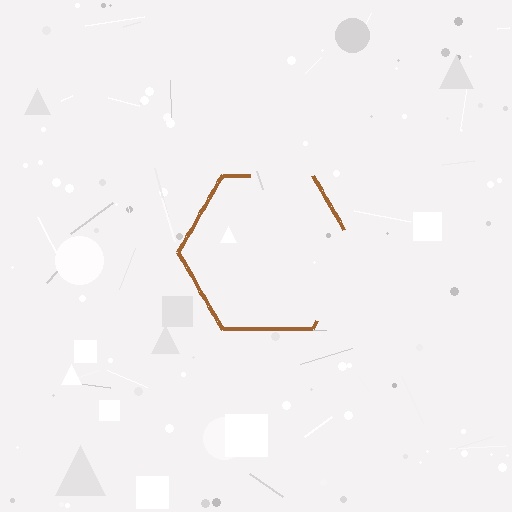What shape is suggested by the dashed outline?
The dashed outline suggests a hexagon.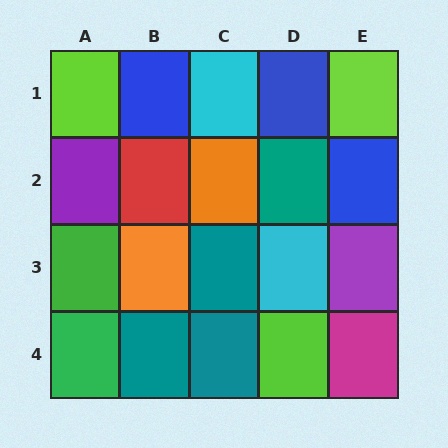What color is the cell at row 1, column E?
Lime.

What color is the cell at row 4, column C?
Teal.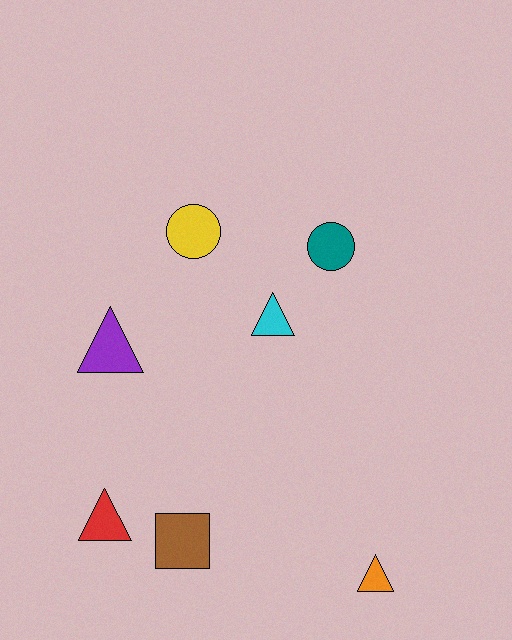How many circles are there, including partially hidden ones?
There are 2 circles.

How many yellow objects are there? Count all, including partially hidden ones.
There is 1 yellow object.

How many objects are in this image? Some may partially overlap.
There are 7 objects.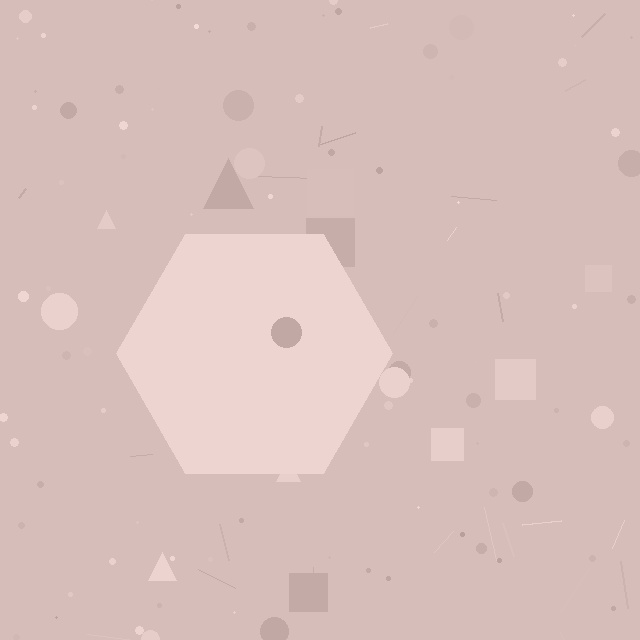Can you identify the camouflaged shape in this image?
The camouflaged shape is a hexagon.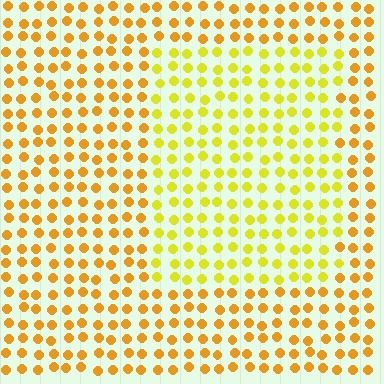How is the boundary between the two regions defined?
The boundary is defined purely by a slight shift in hue (about 27 degrees). Spacing, size, and orientation are identical on both sides.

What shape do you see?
I see a rectangle.